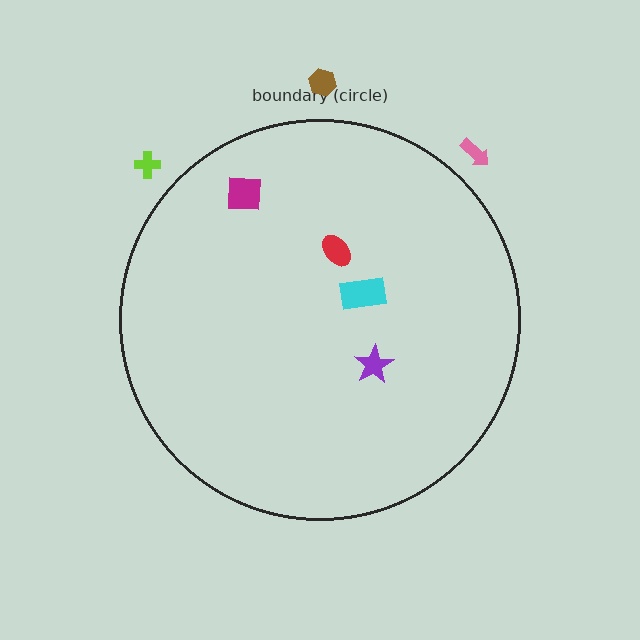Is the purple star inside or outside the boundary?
Inside.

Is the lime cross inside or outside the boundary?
Outside.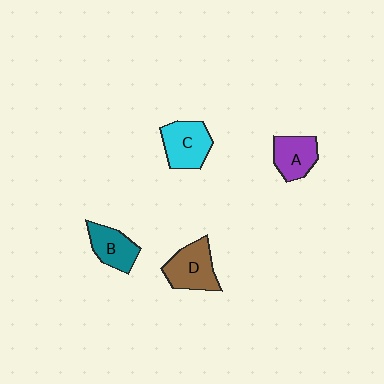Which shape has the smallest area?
Shape B (teal).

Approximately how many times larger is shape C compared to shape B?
Approximately 1.2 times.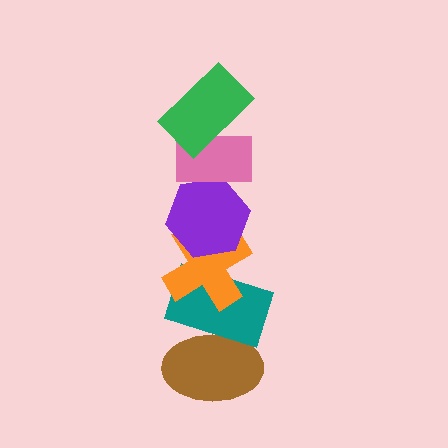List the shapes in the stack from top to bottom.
From top to bottom: the green rectangle, the pink rectangle, the purple hexagon, the orange cross, the teal rectangle, the brown ellipse.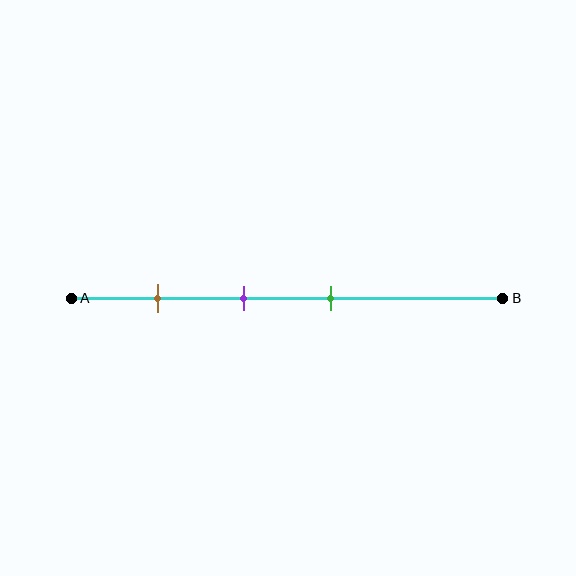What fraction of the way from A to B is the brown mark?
The brown mark is approximately 20% (0.2) of the way from A to B.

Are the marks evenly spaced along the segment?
Yes, the marks are approximately evenly spaced.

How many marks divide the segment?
There are 3 marks dividing the segment.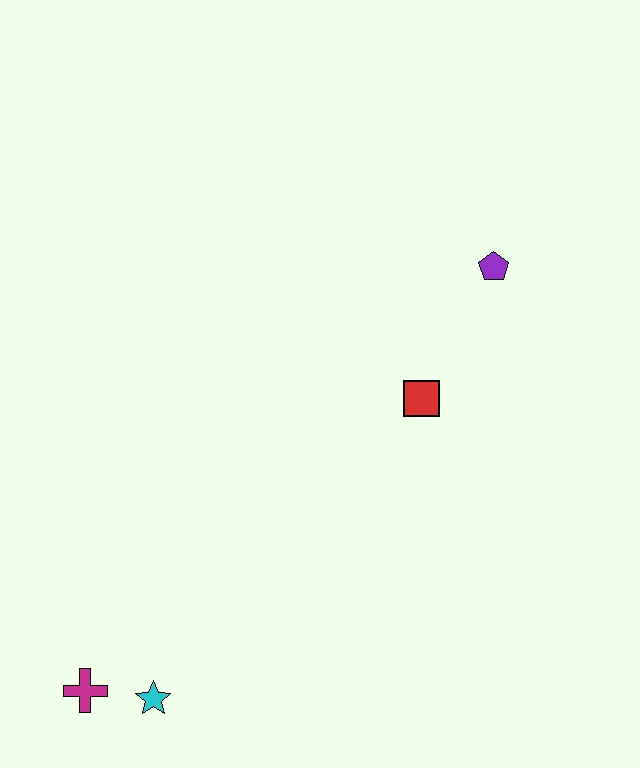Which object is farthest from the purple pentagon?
The magenta cross is farthest from the purple pentagon.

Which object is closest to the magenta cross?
The cyan star is closest to the magenta cross.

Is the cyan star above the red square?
No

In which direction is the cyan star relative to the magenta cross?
The cyan star is to the right of the magenta cross.